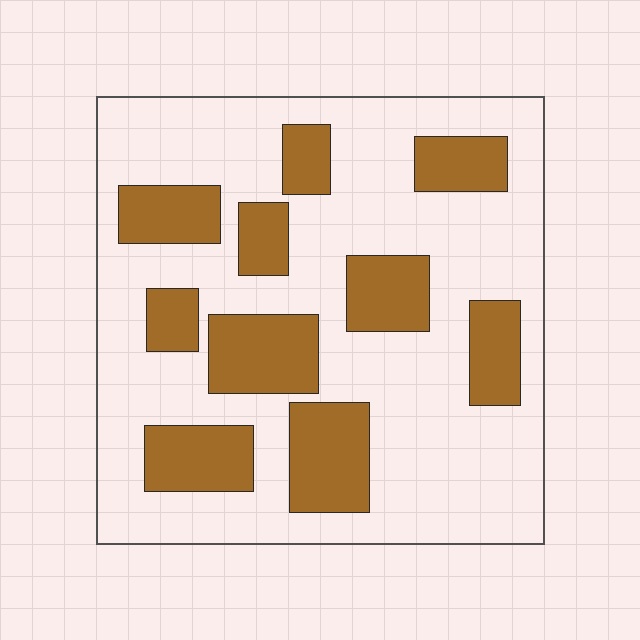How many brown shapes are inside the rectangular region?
10.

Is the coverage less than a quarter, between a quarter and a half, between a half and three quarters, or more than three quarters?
Between a quarter and a half.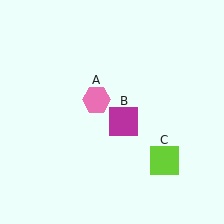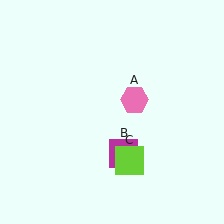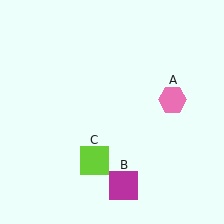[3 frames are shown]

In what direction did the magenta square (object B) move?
The magenta square (object B) moved down.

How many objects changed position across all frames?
3 objects changed position: pink hexagon (object A), magenta square (object B), lime square (object C).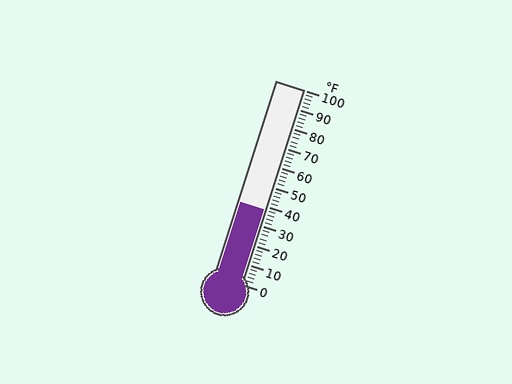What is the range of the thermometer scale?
The thermometer scale ranges from 0°F to 100°F.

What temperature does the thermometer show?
The thermometer shows approximately 38°F.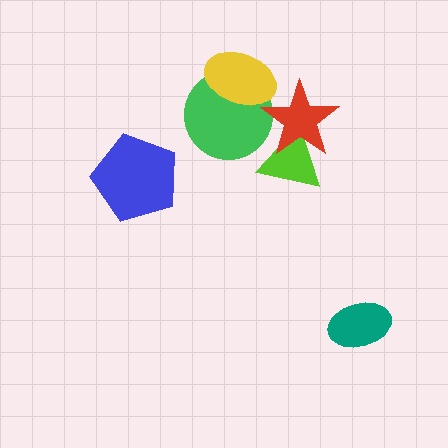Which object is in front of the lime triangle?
The red star is in front of the lime triangle.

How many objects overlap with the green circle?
2 objects overlap with the green circle.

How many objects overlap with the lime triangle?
1 object overlaps with the lime triangle.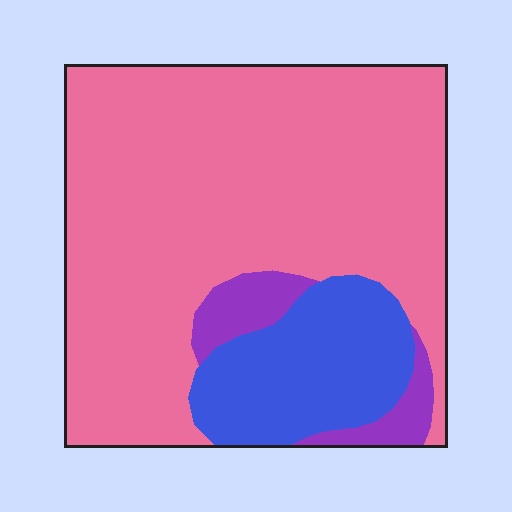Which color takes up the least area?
Purple, at roughly 5%.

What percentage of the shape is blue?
Blue covers about 20% of the shape.